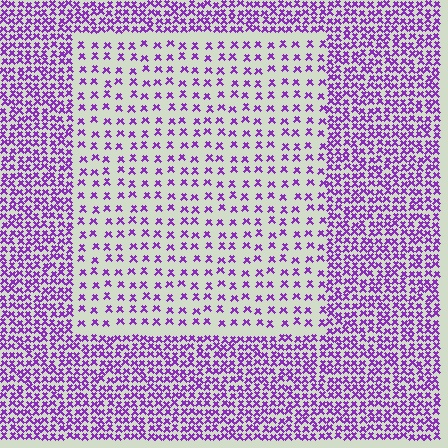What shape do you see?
I see a rectangle.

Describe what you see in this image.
The image contains small purple elements arranged at two different densities. A rectangle-shaped region is visible where the elements are less densely packed than the surrounding area.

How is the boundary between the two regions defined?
The boundary is defined by a change in element density (approximately 2.4x ratio). All elements are the same color, size, and shape.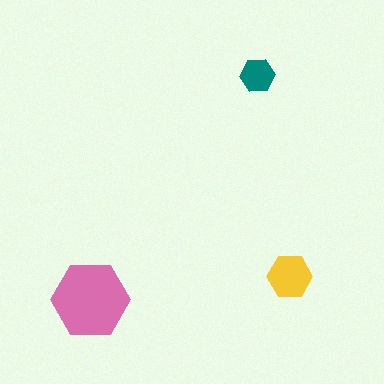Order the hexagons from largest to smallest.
the pink one, the yellow one, the teal one.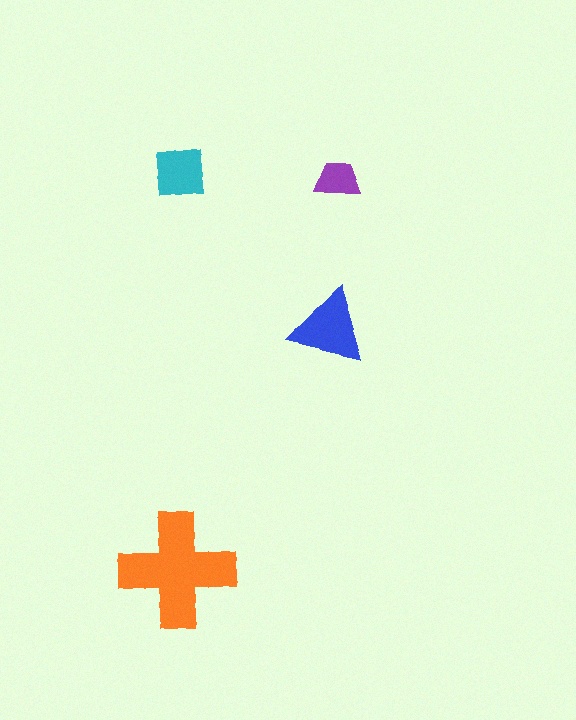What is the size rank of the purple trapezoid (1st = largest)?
4th.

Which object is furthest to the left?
The cyan square is leftmost.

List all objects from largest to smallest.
The orange cross, the blue triangle, the cyan square, the purple trapezoid.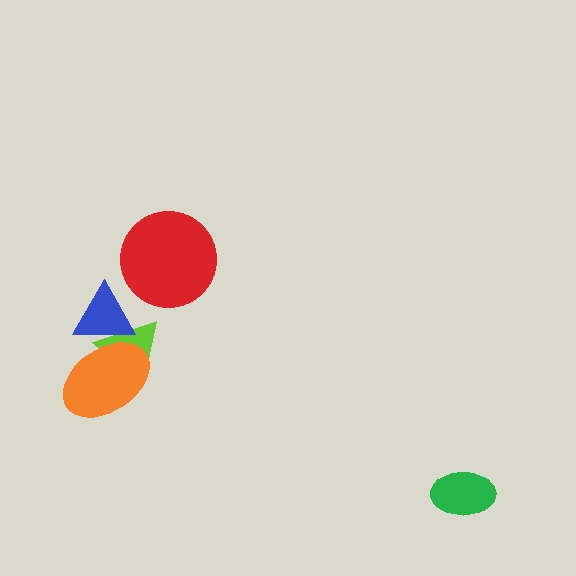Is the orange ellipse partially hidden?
Yes, it is partially covered by another shape.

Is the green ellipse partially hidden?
No, no other shape covers it.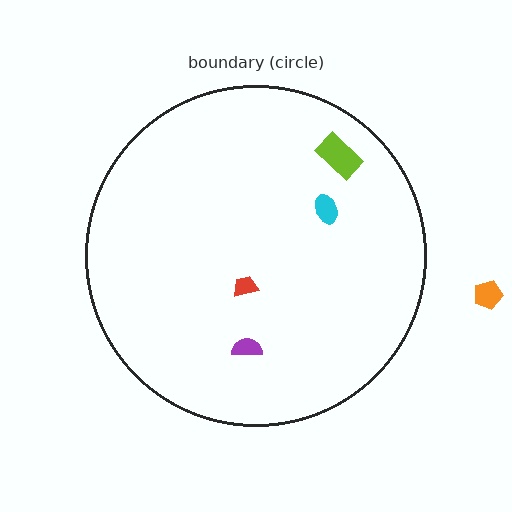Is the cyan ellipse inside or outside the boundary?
Inside.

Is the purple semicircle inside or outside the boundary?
Inside.